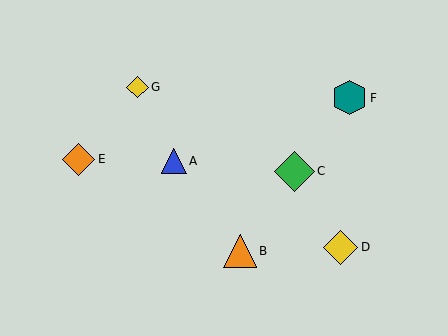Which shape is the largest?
The green diamond (labeled C) is the largest.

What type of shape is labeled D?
Shape D is a yellow diamond.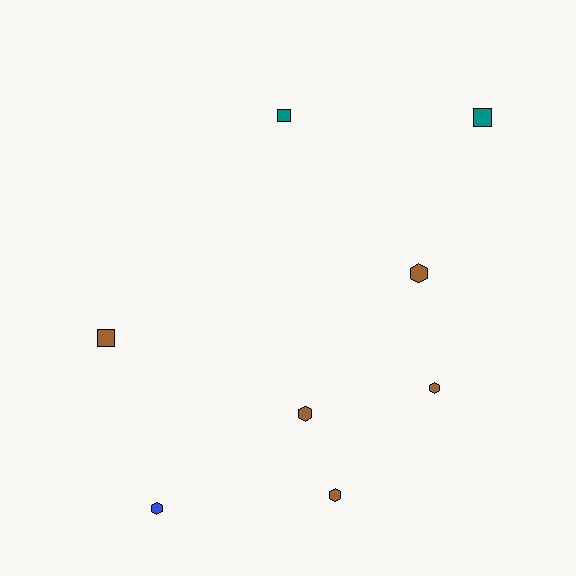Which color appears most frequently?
Brown, with 5 objects.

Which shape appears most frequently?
Hexagon, with 5 objects.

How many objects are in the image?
There are 8 objects.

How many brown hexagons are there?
There are 4 brown hexagons.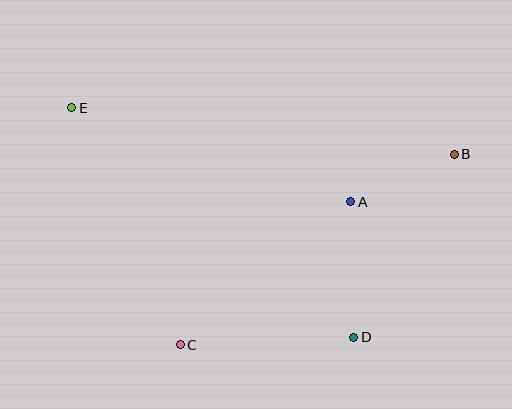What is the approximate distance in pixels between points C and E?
The distance between C and E is approximately 261 pixels.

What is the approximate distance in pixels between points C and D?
The distance between C and D is approximately 173 pixels.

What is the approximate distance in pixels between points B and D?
The distance between B and D is approximately 209 pixels.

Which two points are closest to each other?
Points A and B are closest to each other.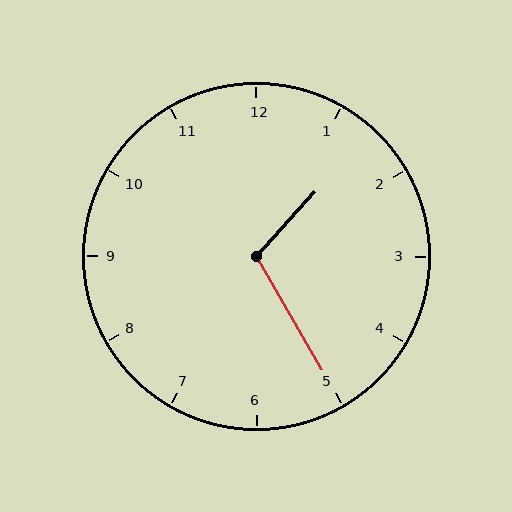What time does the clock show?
1:25.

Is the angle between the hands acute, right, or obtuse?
It is obtuse.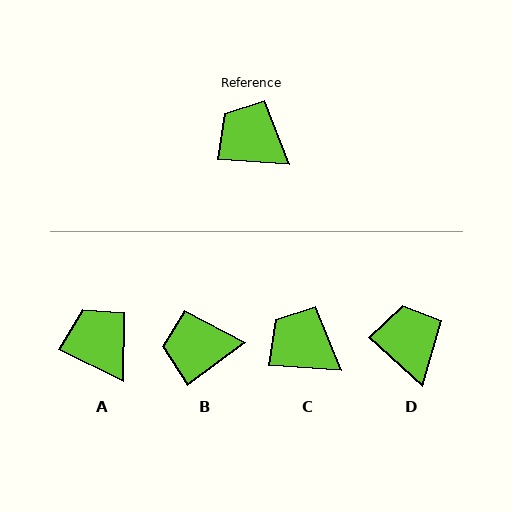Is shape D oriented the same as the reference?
No, it is off by about 38 degrees.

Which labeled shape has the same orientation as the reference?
C.